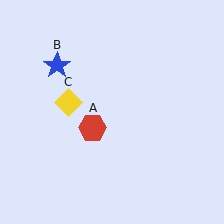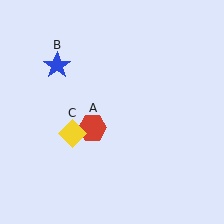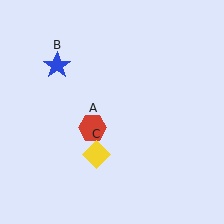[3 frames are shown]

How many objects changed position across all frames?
1 object changed position: yellow diamond (object C).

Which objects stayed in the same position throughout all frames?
Red hexagon (object A) and blue star (object B) remained stationary.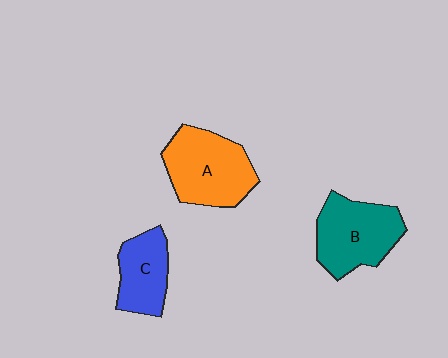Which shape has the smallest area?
Shape C (blue).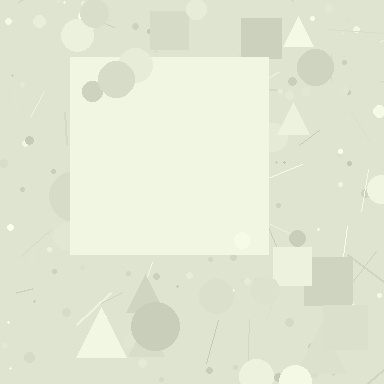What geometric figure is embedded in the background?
A square is embedded in the background.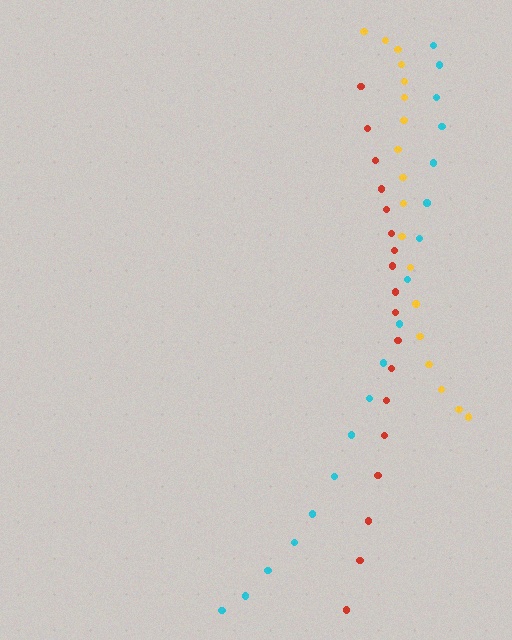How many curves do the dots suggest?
There are 3 distinct paths.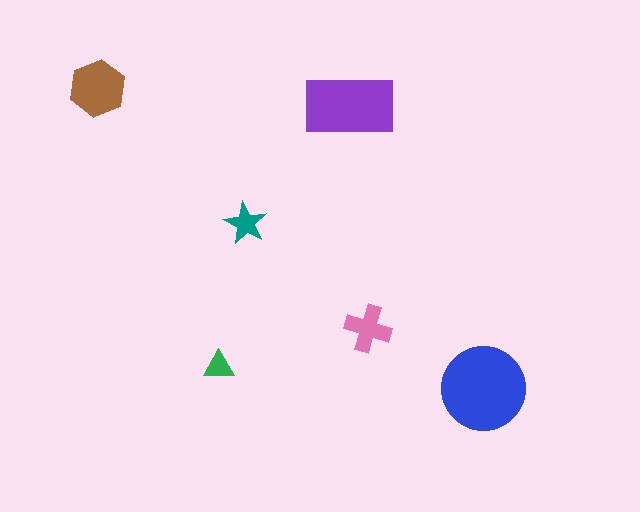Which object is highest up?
The brown hexagon is topmost.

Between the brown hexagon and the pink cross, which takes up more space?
The brown hexagon.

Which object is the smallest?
The green triangle.